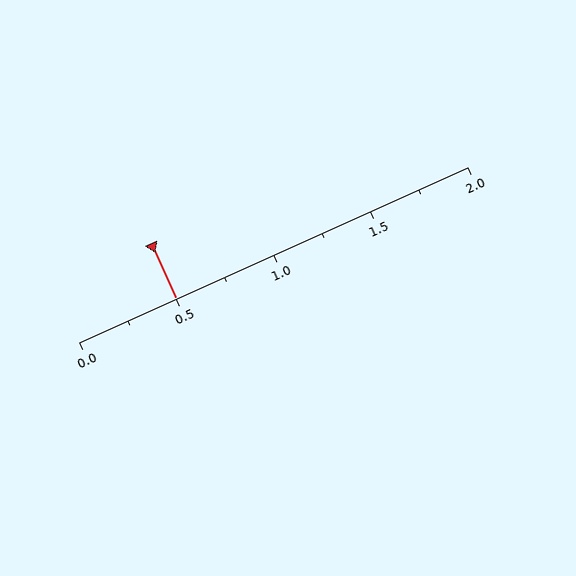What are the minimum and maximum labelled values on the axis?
The axis runs from 0.0 to 2.0.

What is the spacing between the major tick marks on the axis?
The major ticks are spaced 0.5 apart.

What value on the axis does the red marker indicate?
The marker indicates approximately 0.5.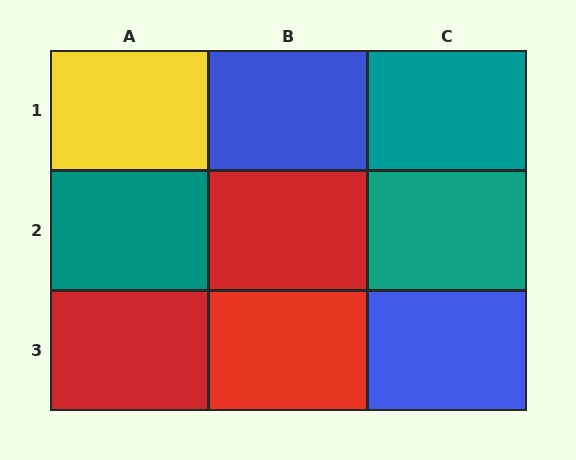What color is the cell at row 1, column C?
Teal.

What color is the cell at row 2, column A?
Teal.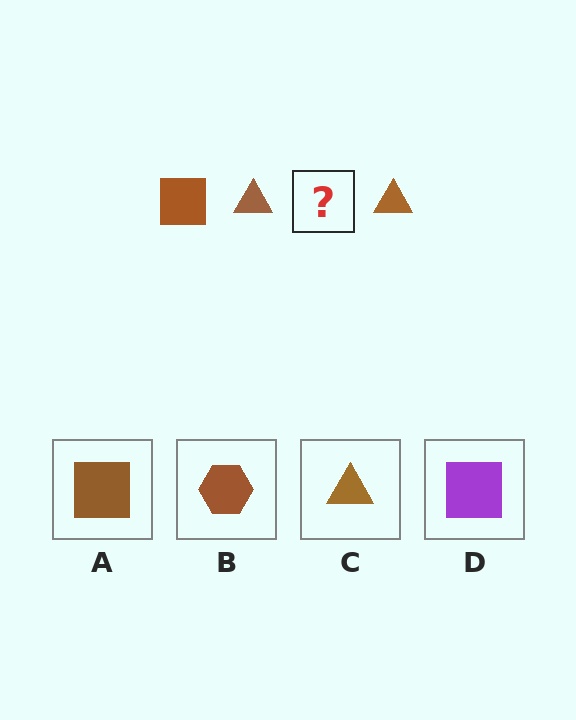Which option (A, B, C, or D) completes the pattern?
A.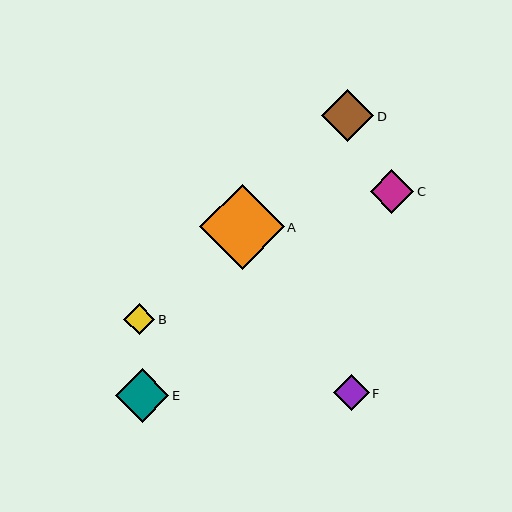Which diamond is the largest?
Diamond A is the largest with a size of approximately 84 pixels.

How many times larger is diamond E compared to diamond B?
Diamond E is approximately 1.7 times the size of diamond B.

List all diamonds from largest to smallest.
From largest to smallest: A, E, D, C, F, B.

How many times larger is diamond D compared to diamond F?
Diamond D is approximately 1.5 times the size of diamond F.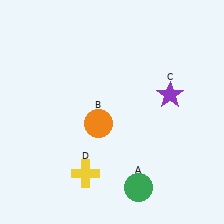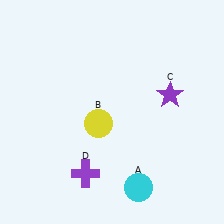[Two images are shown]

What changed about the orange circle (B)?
In Image 1, B is orange. In Image 2, it changed to yellow.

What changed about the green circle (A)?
In Image 1, A is green. In Image 2, it changed to cyan.